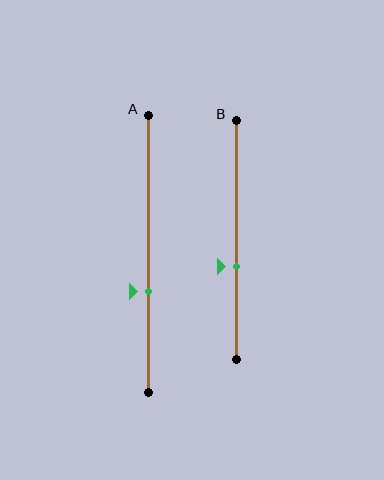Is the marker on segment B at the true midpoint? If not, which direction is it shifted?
No, the marker on segment B is shifted downward by about 11% of the segment length.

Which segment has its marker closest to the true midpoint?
Segment B has its marker closest to the true midpoint.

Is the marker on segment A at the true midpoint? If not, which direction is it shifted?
No, the marker on segment A is shifted downward by about 14% of the segment length.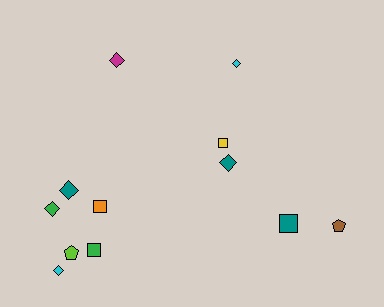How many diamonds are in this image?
There are 6 diamonds.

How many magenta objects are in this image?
There is 1 magenta object.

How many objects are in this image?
There are 12 objects.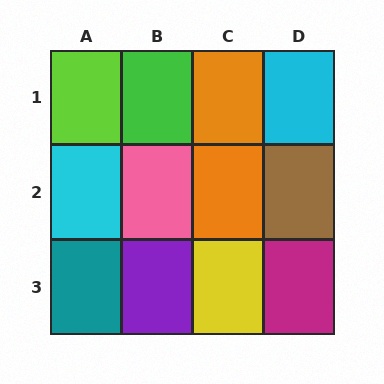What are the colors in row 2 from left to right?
Cyan, pink, orange, brown.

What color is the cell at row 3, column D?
Magenta.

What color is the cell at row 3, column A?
Teal.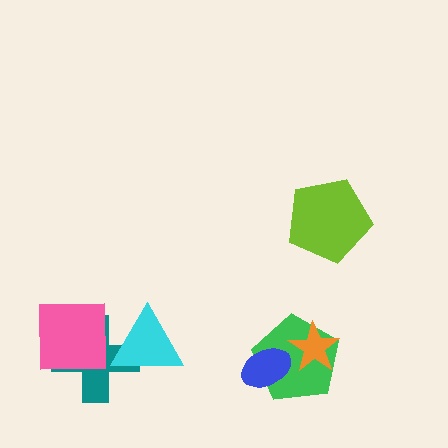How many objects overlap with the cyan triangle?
1 object overlaps with the cyan triangle.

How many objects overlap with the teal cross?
2 objects overlap with the teal cross.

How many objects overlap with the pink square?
1 object overlaps with the pink square.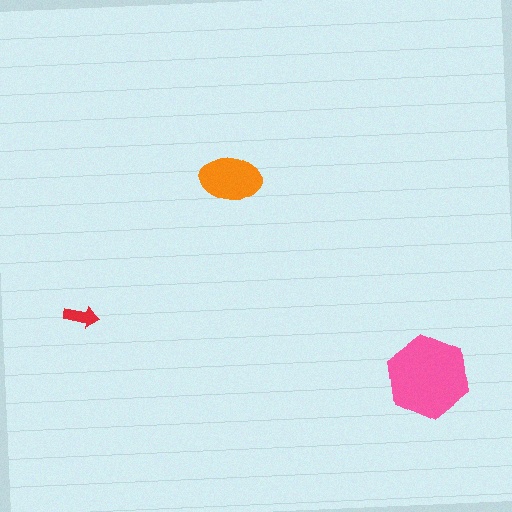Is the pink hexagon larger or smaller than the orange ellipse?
Larger.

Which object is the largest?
The pink hexagon.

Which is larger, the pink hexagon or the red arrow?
The pink hexagon.